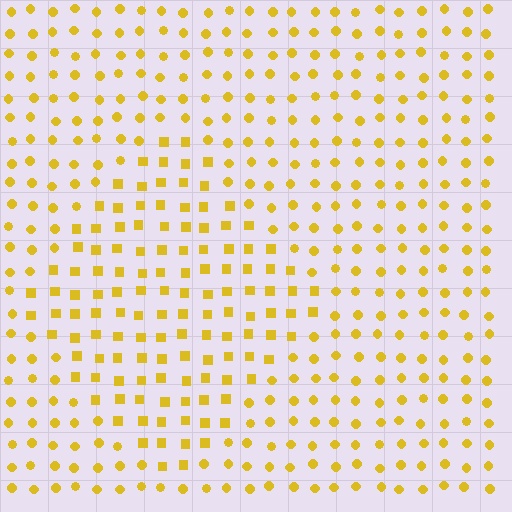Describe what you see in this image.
The image is filled with small yellow elements arranged in a uniform grid. A diamond-shaped region contains squares, while the surrounding area contains circles. The boundary is defined purely by the change in element shape.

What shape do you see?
I see a diamond.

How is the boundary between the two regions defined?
The boundary is defined by a change in element shape: squares inside vs. circles outside. All elements share the same color and spacing.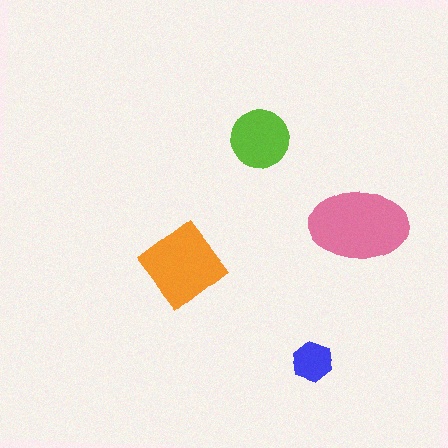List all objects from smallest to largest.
The blue hexagon, the lime circle, the orange diamond, the pink ellipse.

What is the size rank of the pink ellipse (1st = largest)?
1st.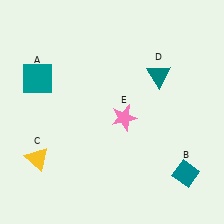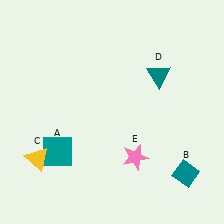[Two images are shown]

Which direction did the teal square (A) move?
The teal square (A) moved down.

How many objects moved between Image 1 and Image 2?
2 objects moved between the two images.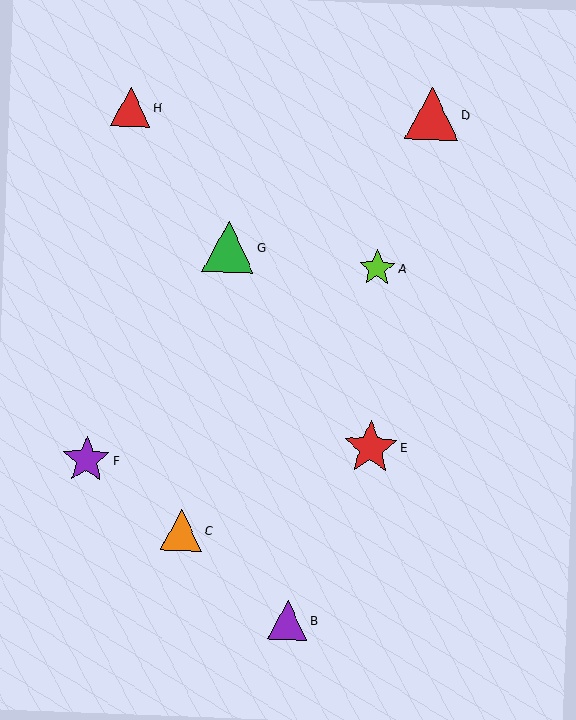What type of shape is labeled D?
Shape D is a red triangle.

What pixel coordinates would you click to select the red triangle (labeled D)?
Click at (432, 114) to select the red triangle D.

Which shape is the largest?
The red star (labeled E) is the largest.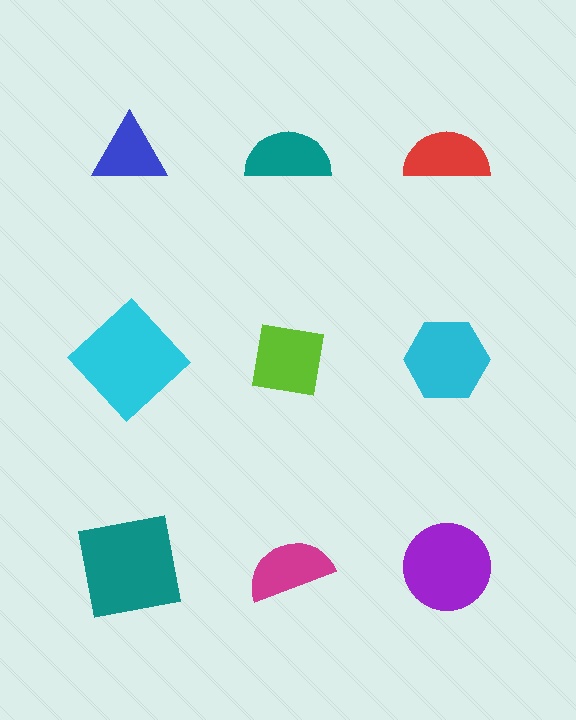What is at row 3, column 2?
A magenta semicircle.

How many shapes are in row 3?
3 shapes.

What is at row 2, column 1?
A cyan diamond.